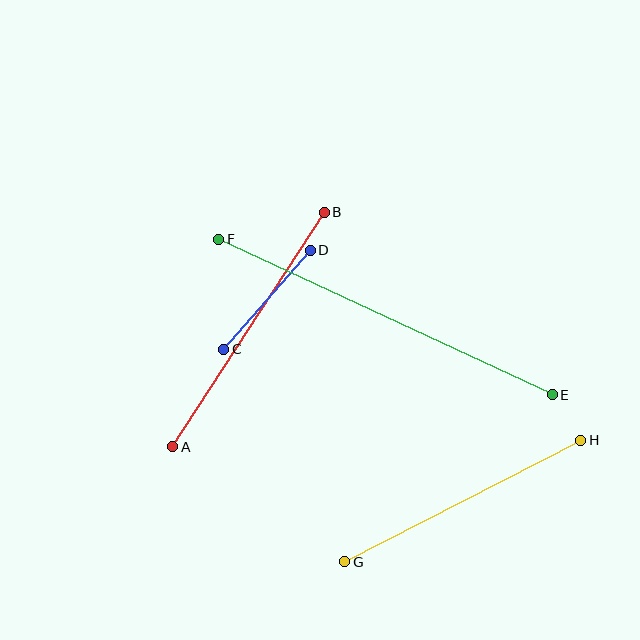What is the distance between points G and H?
The distance is approximately 265 pixels.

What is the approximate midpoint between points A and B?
The midpoint is at approximately (249, 330) pixels.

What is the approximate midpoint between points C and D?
The midpoint is at approximately (267, 300) pixels.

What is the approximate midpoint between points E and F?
The midpoint is at approximately (385, 317) pixels.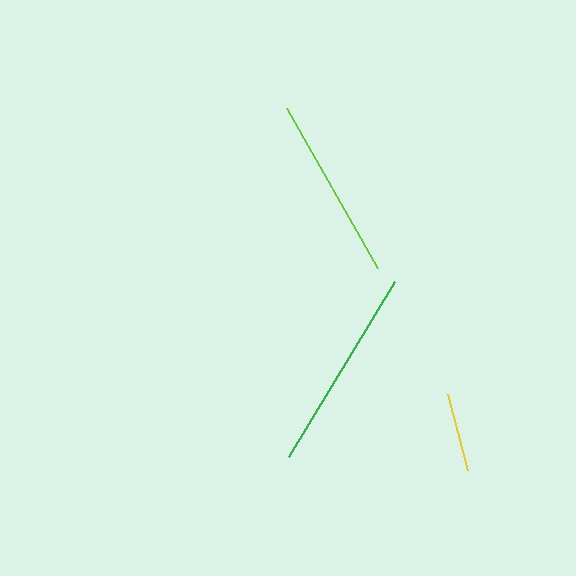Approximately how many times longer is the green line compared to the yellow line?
The green line is approximately 2.6 times the length of the yellow line.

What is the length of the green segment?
The green segment is approximately 204 pixels long.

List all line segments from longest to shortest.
From longest to shortest: green, lime, yellow.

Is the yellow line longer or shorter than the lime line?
The lime line is longer than the yellow line.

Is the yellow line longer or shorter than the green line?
The green line is longer than the yellow line.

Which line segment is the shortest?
The yellow line is the shortest at approximately 79 pixels.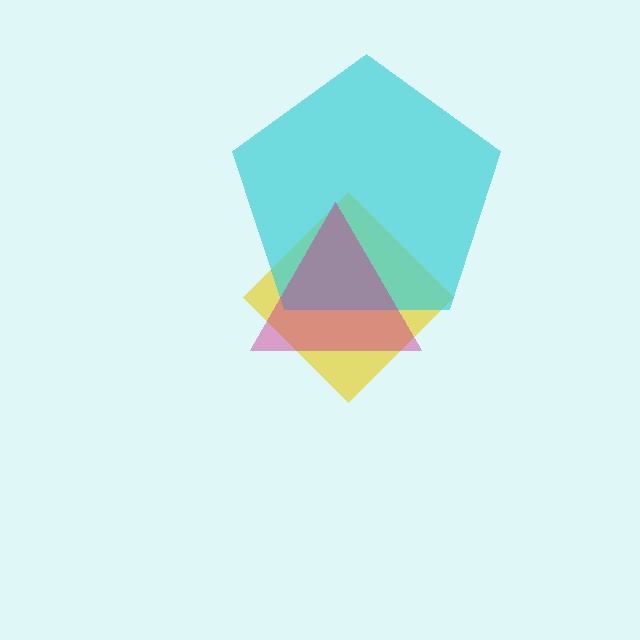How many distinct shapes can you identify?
There are 3 distinct shapes: a yellow diamond, a cyan pentagon, a magenta triangle.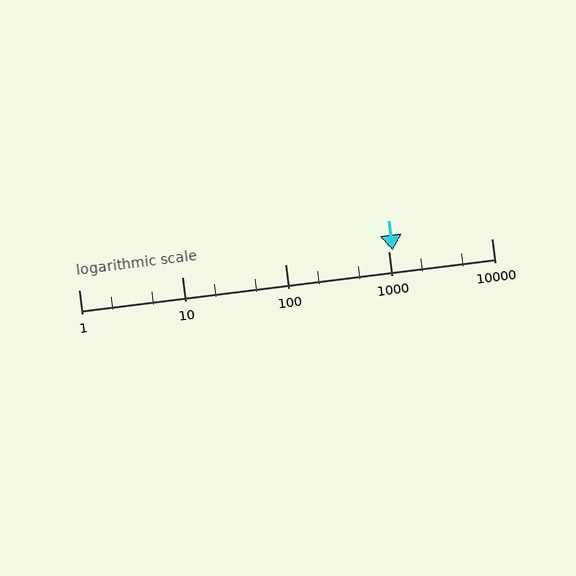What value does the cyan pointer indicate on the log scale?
The pointer indicates approximately 1100.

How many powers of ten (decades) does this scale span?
The scale spans 4 decades, from 1 to 10000.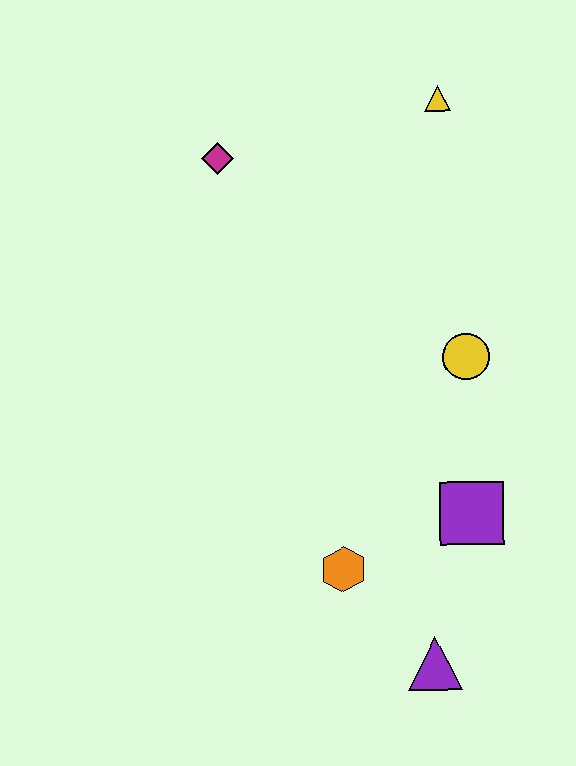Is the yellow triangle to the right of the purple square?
No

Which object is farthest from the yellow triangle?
The purple triangle is farthest from the yellow triangle.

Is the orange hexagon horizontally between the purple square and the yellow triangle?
No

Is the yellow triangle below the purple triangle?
No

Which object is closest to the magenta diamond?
The yellow triangle is closest to the magenta diamond.